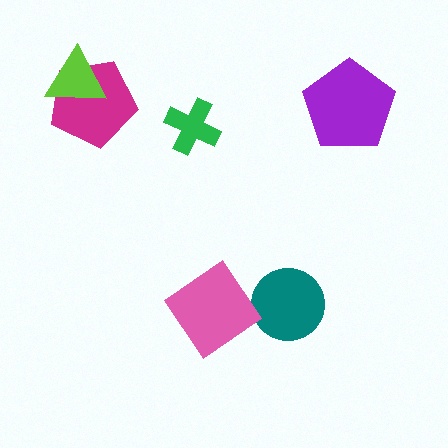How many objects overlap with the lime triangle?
1 object overlaps with the lime triangle.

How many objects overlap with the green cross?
0 objects overlap with the green cross.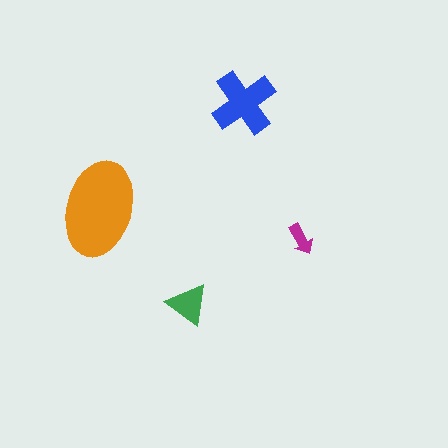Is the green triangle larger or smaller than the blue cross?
Smaller.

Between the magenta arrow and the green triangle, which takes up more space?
The green triangle.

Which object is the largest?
The orange ellipse.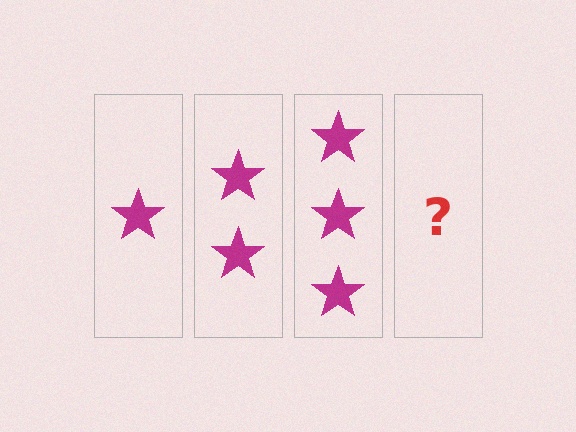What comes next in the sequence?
The next element should be 4 stars.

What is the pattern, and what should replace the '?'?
The pattern is that each step adds one more star. The '?' should be 4 stars.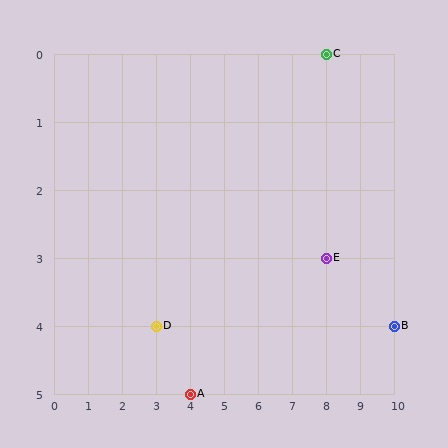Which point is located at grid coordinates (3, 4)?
Point D is at (3, 4).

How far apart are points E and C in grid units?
Points E and C are 3 rows apart.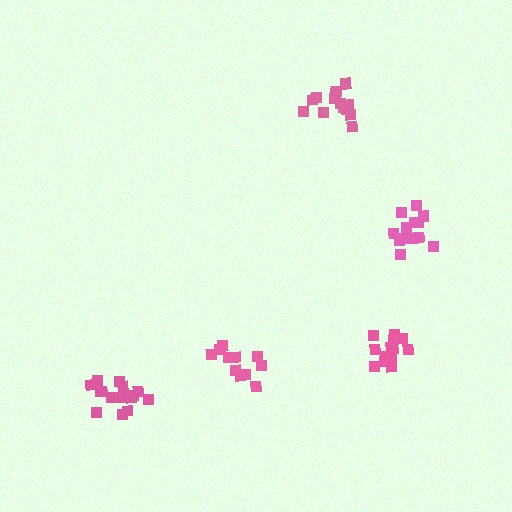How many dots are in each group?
Group 1: 14 dots, Group 2: 13 dots, Group 3: 11 dots, Group 4: 15 dots, Group 5: 13 dots (66 total).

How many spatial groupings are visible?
There are 5 spatial groupings.